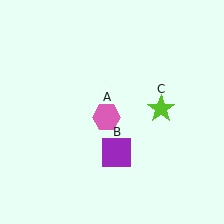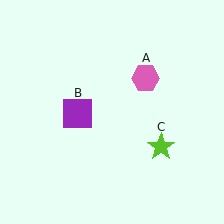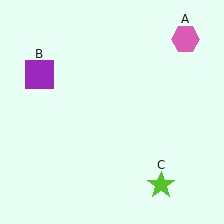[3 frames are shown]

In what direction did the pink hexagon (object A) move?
The pink hexagon (object A) moved up and to the right.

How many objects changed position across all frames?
3 objects changed position: pink hexagon (object A), purple square (object B), lime star (object C).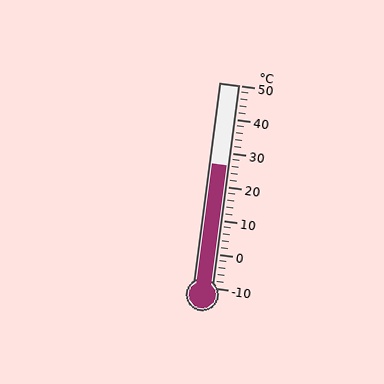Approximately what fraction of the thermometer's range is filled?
The thermometer is filled to approximately 60% of its range.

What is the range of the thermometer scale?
The thermometer scale ranges from -10°C to 50°C.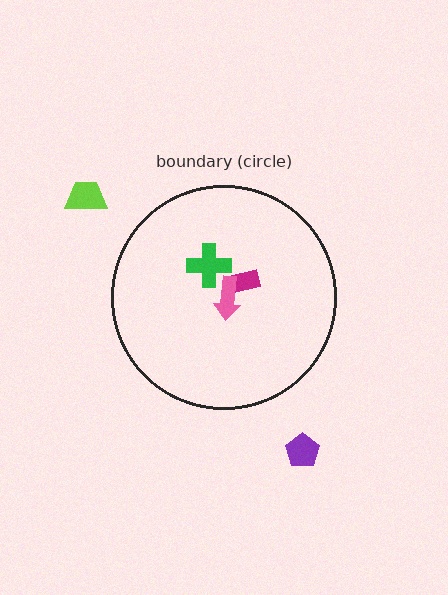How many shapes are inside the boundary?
3 inside, 2 outside.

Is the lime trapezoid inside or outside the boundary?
Outside.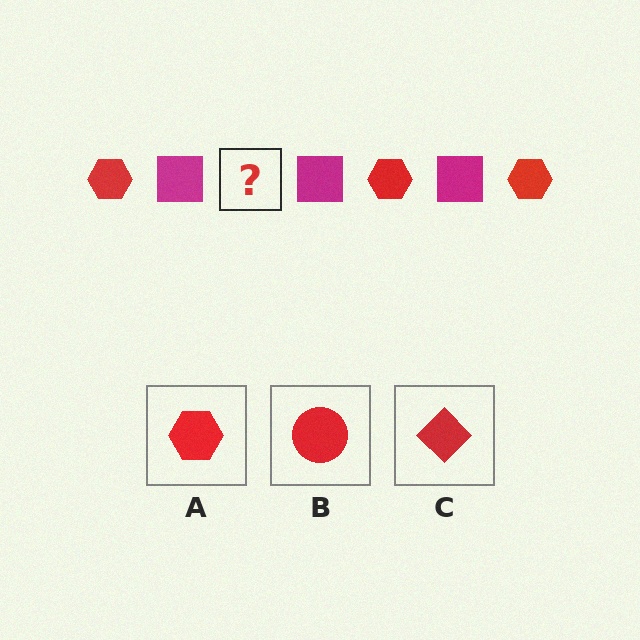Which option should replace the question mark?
Option A.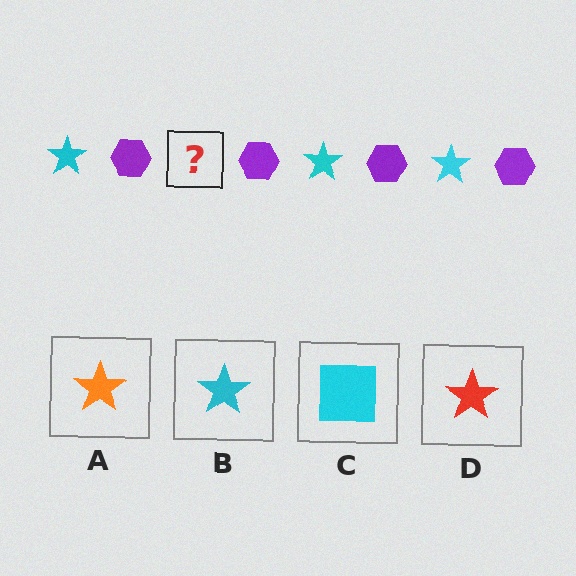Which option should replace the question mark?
Option B.